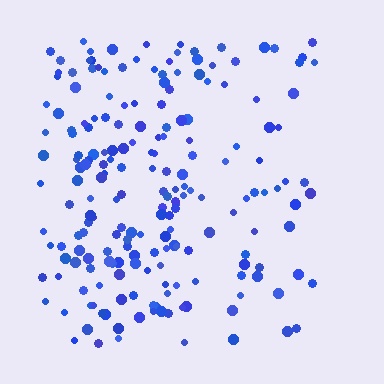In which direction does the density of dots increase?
From right to left, with the left side densest.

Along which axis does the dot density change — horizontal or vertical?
Horizontal.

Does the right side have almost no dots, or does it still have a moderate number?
Still a moderate number, just noticeably fewer than the left.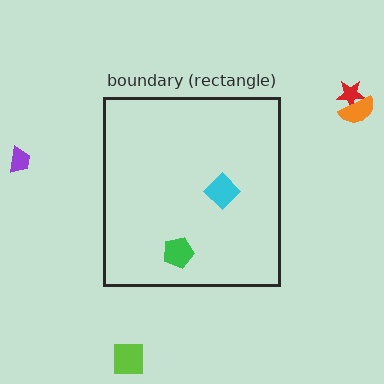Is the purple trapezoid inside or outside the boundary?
Outside.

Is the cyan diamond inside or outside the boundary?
Inside.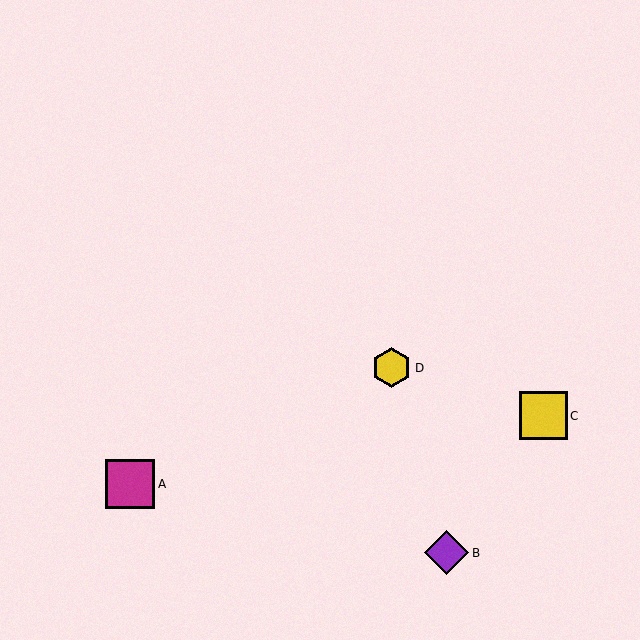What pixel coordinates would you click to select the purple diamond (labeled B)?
Click at (447, 553) to select the purple diamond B.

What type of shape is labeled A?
Shape A is a magenta square.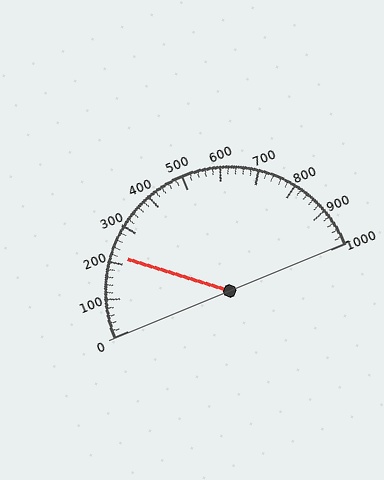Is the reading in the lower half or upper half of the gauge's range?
The reading is in the lower half of the range (0 to 1000).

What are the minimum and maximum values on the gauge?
The gauge ranges from 0 to 1000.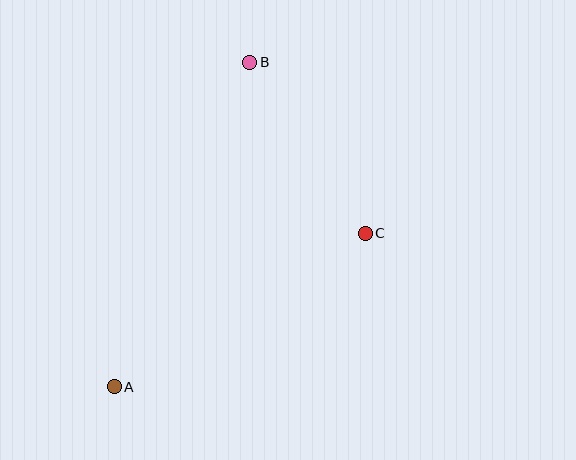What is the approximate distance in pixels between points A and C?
The distance between A and C is approximately 294 pixels.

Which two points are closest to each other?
Points B and C are closest to each other.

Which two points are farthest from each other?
Points A and B are farthest from each other.